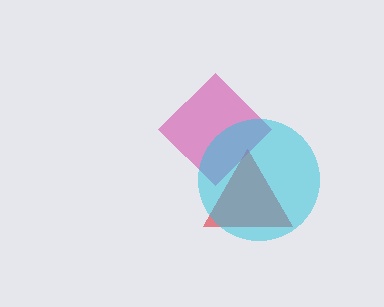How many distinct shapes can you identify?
There are 3 distinct shapes: a red triangle, a magenta diamond, a cyan circle.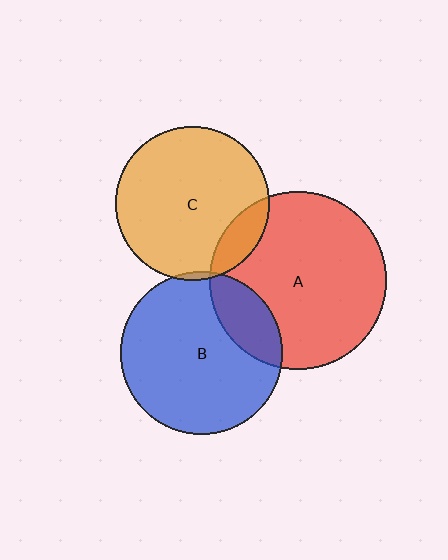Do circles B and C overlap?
Yes.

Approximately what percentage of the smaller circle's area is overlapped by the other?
Approximately 5%.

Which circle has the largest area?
Circle A (red).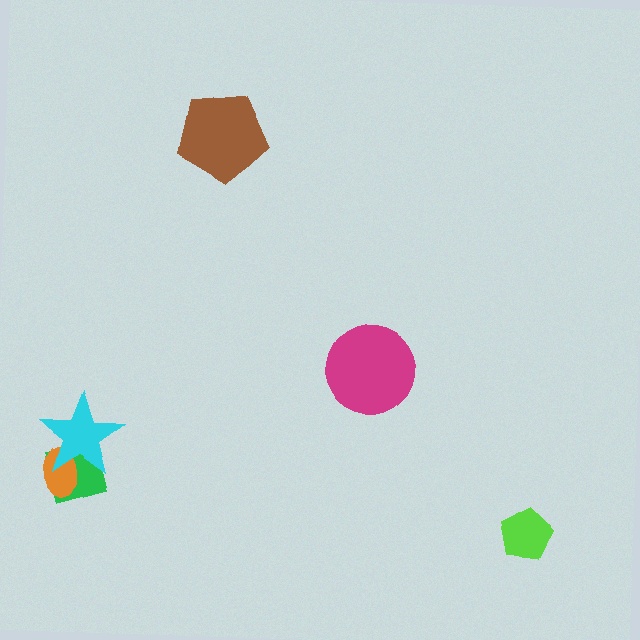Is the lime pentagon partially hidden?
No, no other shape covers it.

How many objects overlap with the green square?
2 objects overlap with the green square.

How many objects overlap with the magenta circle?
0 objects overlap with the magenta circle.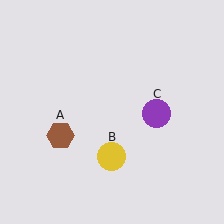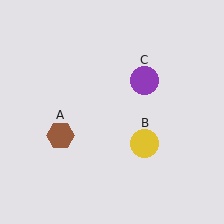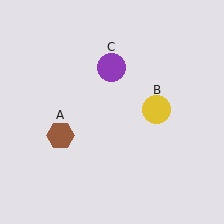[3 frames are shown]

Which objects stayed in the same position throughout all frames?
Brown hexagon (object A) remained stationary.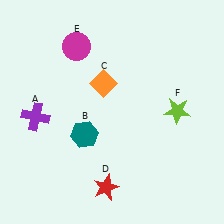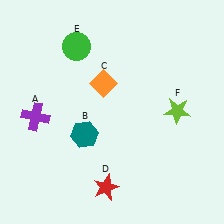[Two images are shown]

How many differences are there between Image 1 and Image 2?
There is 1 difference between the two images.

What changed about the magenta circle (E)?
In Image 1, E is magenta. In Image 2, it changed to green.